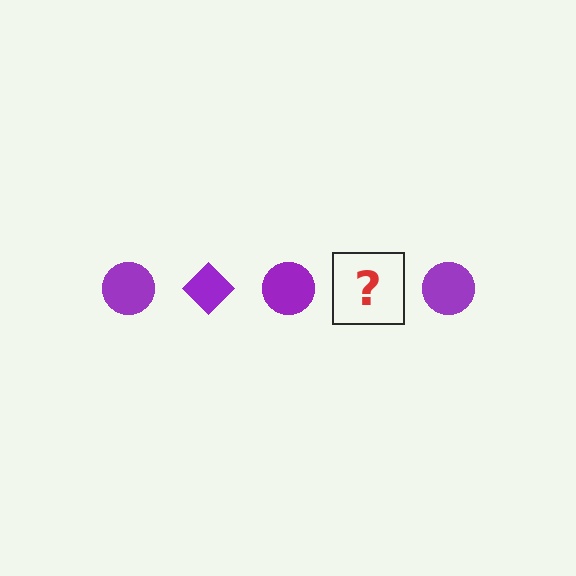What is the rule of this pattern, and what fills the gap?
The rule is that the pattern cycles through circle, diamond shapes in purple. The gap should be filled with a purple diamond.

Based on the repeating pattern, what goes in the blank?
The blank should be a purple diamond.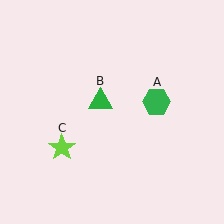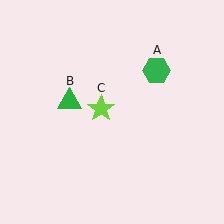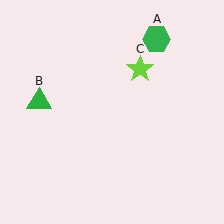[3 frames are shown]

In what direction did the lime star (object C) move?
The lime star (object C) moved up and to the right.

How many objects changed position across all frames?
3 objects changed position: green hexagon (object A), green triangle (object B), lime star (object C).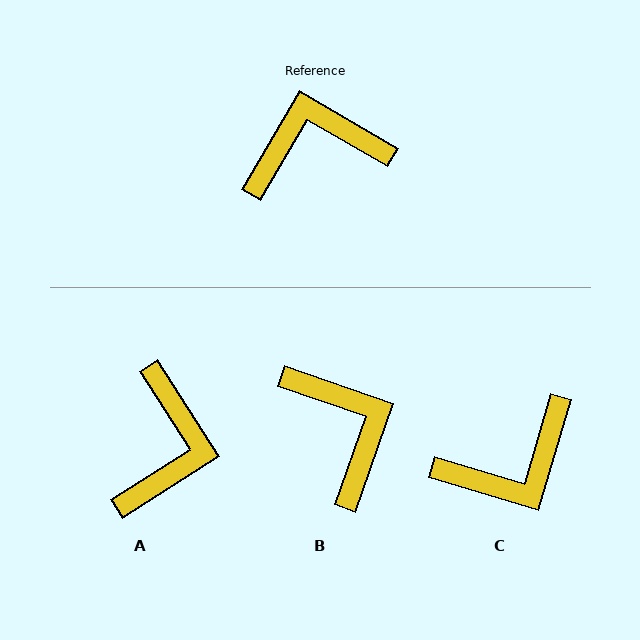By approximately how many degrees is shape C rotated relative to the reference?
Approximately 166 degrees clockwise.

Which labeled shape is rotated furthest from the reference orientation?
C, about 166 degrees away.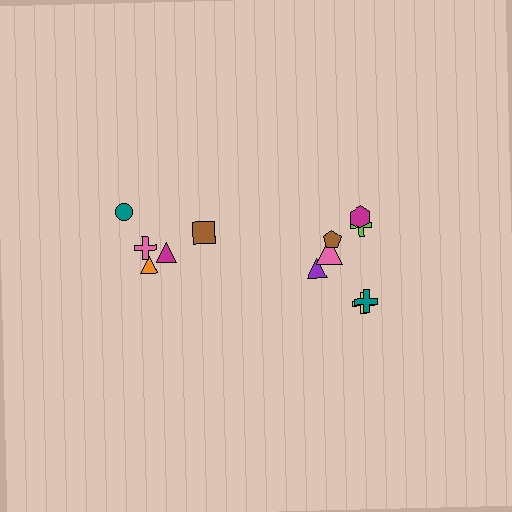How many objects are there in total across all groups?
There are 12 objects.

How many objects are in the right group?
There are 7 objects.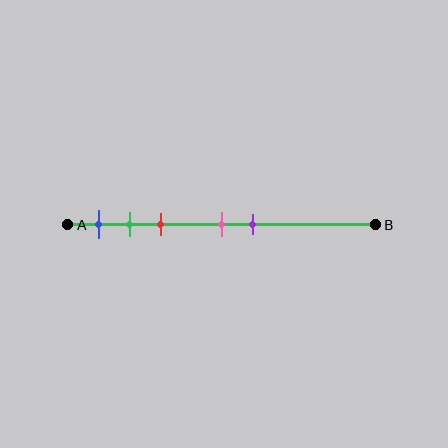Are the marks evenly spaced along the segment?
No, the marks are not evenly spaced.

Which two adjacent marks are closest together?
The green and red marks are the closest adjacent pair.